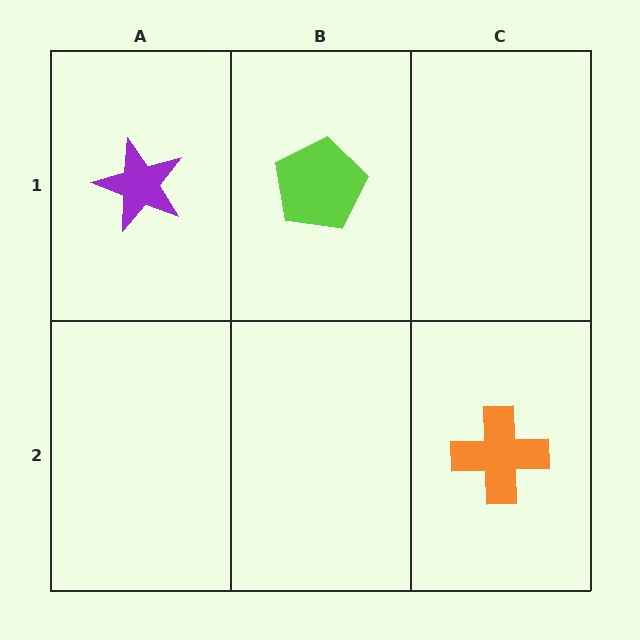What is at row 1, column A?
A purple star.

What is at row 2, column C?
An orange cross.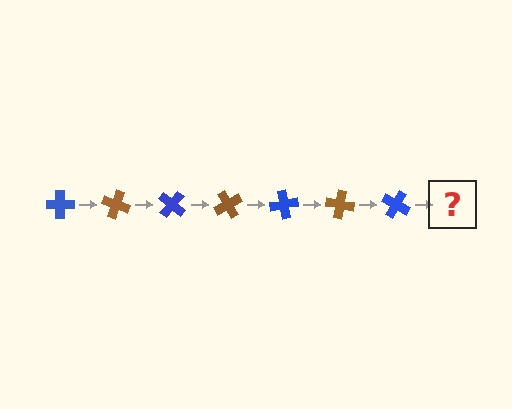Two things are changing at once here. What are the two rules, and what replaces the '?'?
The two rules are that it rotates 20 degrees each step and the color cycles through blue and brown. The '?' should be a brown cross, rotated 140 degrees from the start.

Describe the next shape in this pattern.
It should be a brown cross, rotated 140 degrees from the start.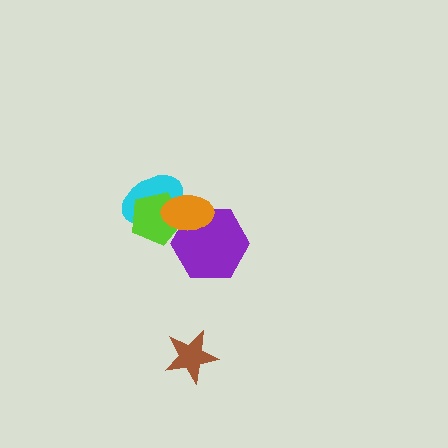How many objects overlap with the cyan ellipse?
2 objects overlap with the cyan ellipse.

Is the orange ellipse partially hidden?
No, no other shape covers it.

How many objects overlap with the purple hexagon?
2 objects overlap with the purple hexagon.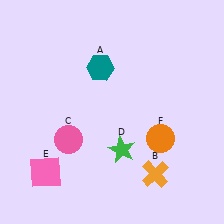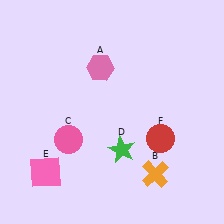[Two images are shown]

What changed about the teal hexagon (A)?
In Image 1, A is teal. In Image 2, it changed to pink.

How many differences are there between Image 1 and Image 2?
There are 2 differences between the two images.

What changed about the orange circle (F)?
In Image 1, F is orange. In Image 2, it changed to red.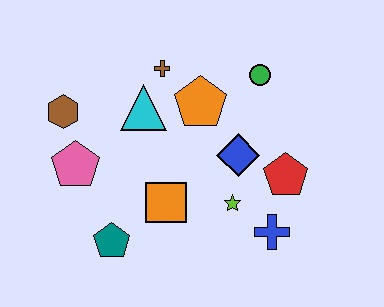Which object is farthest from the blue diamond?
The brown hexagon is farthest from the blue diamond.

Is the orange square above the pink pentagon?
No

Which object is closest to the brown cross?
The cyan triangle is closest to the brown cross.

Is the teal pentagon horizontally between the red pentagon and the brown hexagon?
Yes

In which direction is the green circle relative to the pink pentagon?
The green circle is to the right of the pink pentagon.